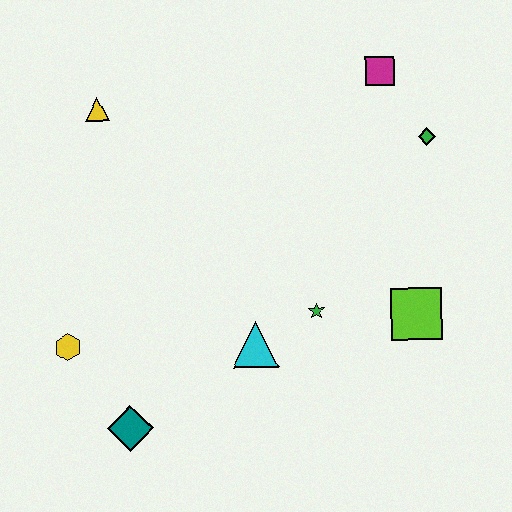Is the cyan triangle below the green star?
Yes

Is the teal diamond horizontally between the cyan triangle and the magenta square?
No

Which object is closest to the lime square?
The green star is closest to the lime square.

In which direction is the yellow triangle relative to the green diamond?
The yellow triangle is to the left of the green diamond.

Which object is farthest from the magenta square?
The teal diamond is farthest from the magenta square.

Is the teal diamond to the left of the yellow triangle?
No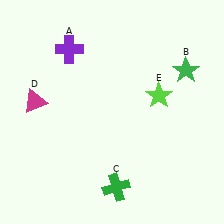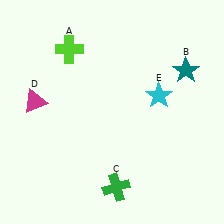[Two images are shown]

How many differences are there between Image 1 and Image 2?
There are 3 differences between the two images.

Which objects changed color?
A changed from purple to lime. B changed from green to teal. E changed from lime to cyan.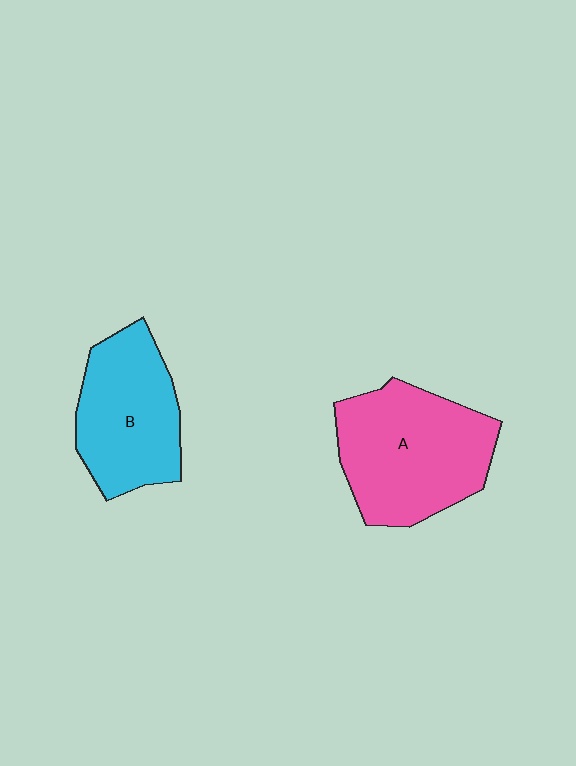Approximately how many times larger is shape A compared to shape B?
Approximately 1.2 times.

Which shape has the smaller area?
Shape B (cyan).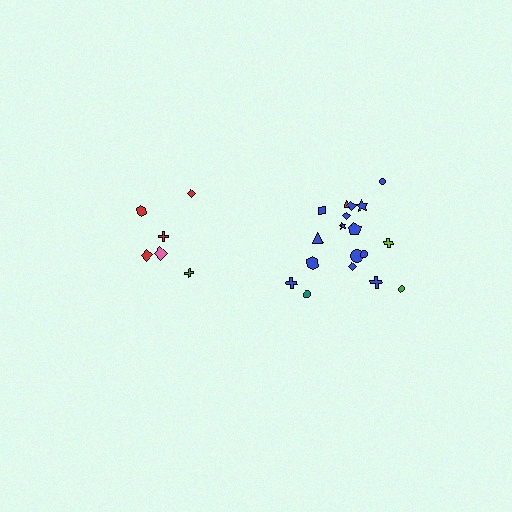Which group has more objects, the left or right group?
The right group.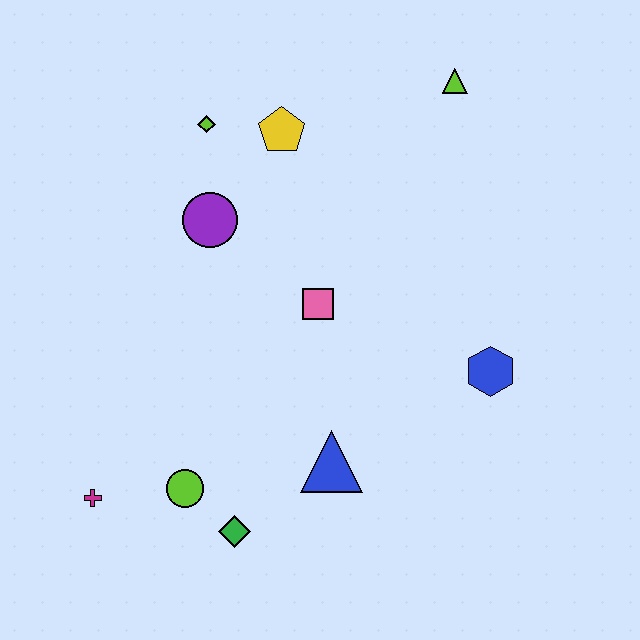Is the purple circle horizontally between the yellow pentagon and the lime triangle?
No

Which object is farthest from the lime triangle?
The magenta cross is farthest from the lime triangle.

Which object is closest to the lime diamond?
The yellow pentagon is closest to the lime diamond.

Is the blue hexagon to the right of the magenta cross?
Yes